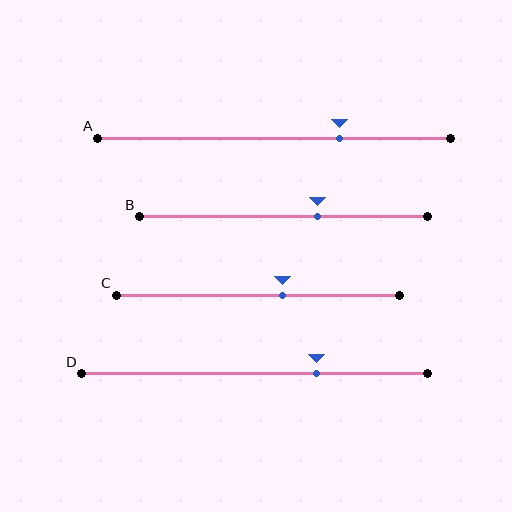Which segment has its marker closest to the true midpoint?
Segment C has its marker closest to the true midpoint.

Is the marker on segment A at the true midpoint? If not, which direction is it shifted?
No, the marker on segment A is shifted to the right by about 18% of the segment length.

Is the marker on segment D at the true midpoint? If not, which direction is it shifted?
No, the marker on segment D is shifted to the right by about 18% of the segment length.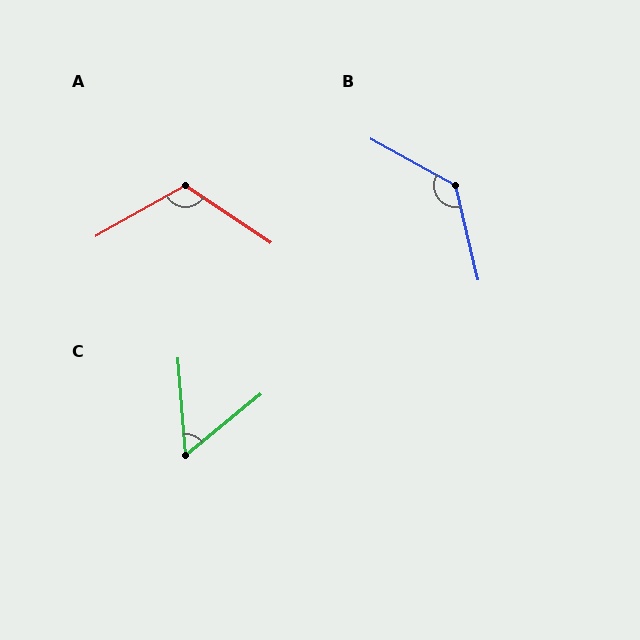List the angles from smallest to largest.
C (56°), A (117°), B (132°).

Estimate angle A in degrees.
Approximately 117 degrees.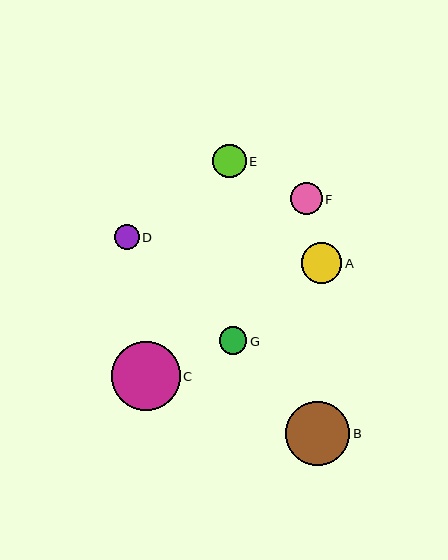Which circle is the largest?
Circle C is the largest with a size of approximately 69 pixels.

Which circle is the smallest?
Circle D is the smallest with a size of approximately 25 pixels.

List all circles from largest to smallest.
From largest to smallest: C, B, A, E, F, G, D.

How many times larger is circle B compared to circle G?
Circle B is approximately 2.4 times the size of circle G.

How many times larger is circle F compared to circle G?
Circle F is approximately 1.2 times the size of circle G.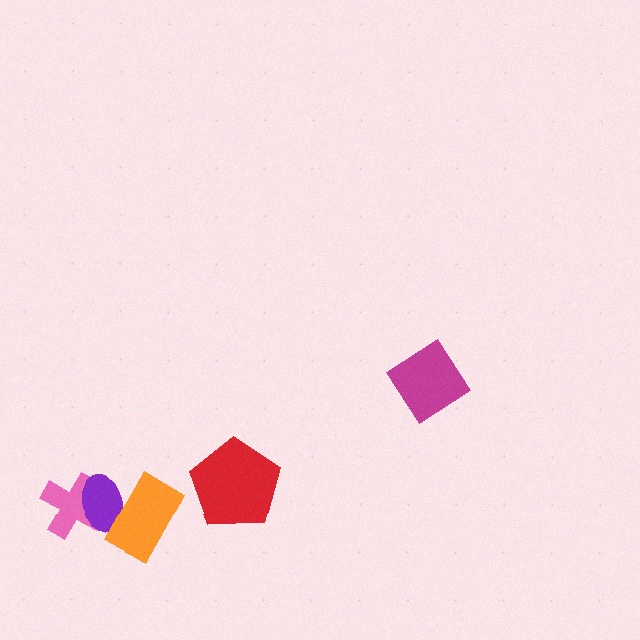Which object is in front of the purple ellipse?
The orange rectangle is in front of the purple ellipse.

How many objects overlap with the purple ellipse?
2 objects overlap with the purple ellipse.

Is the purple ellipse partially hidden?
Yes, it is partially covered by another shape.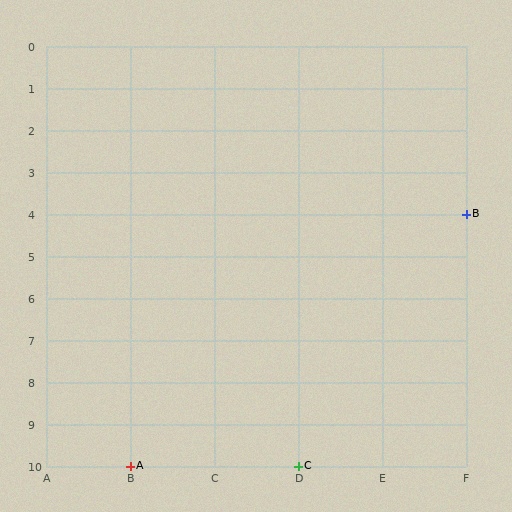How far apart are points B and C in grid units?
Points B and C are 2 columns and 6 rows apart (about 6.3 grid units diagonally).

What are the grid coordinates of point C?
Point C is at grid coordinates (D, 10).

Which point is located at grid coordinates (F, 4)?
Point B is at (F, 4).